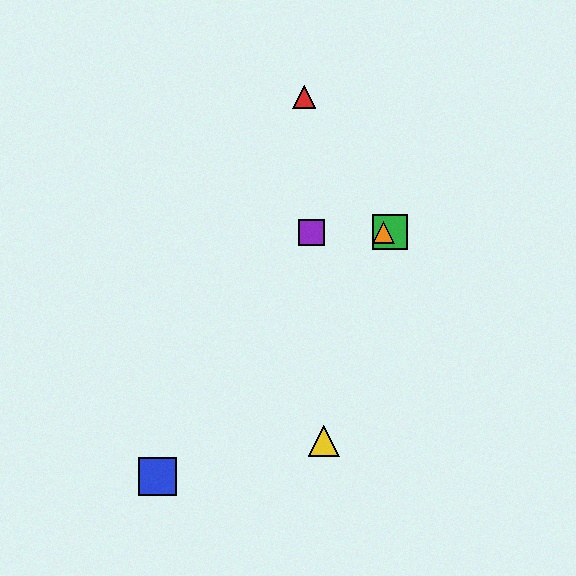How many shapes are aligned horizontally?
3 shapes (the green square, the purple square, the orange triangle) are aligned horizontally.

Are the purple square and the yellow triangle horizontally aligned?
No, the purple square is at y≈232 and the yellow triangle is at y≈441.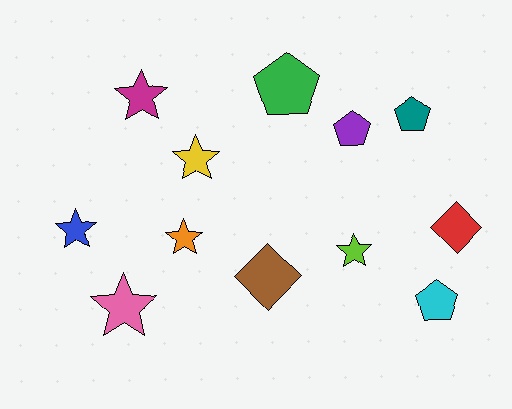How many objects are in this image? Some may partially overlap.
There are 12 objects.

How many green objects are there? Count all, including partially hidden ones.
There is 1 green object.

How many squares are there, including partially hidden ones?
There are no squares.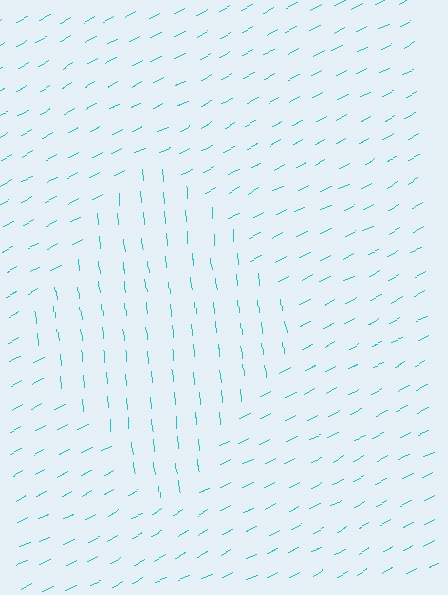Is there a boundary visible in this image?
Yes, there is a texture boundary formed by a change in line orientation.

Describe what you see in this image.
The image is filled with small cyan line segments. A diamond region in the image has lines oriented differently from the surrounding lines, creating a visible texture boundary.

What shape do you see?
I see a diamond.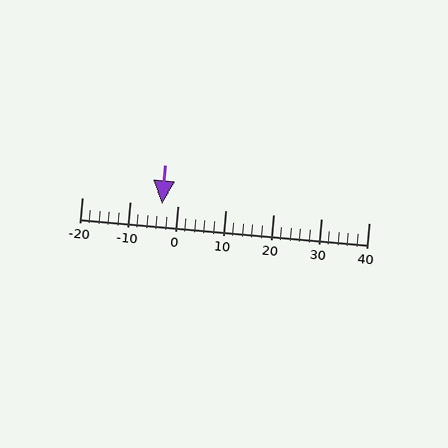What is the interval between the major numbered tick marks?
The major tick marks are spaced 10 units apart.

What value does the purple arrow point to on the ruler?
The purple arrow points to approximately -3.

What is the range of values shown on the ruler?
The ruler shows values from -20 to 40.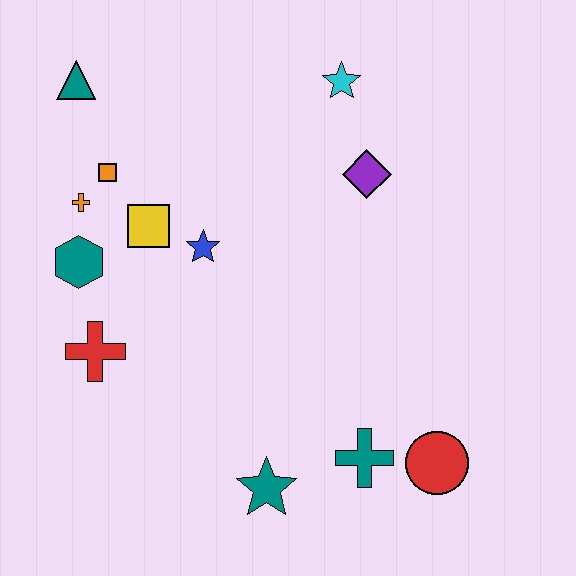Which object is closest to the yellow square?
The blue star is closest to the yellow square.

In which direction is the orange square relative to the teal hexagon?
The orange square is above the teal hexagon.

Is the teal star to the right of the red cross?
Yes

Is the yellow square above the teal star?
Yes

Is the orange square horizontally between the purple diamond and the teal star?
No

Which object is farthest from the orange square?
The red circle is farthest from the orange square.